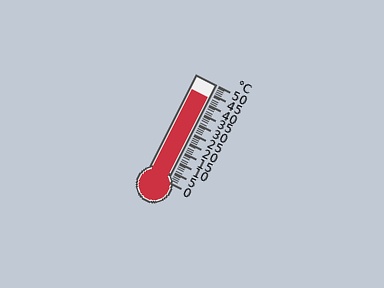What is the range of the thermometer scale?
The thermometer scale ranges from 0°C to 50°C.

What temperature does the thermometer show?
The thermometer shows approximately 43°C.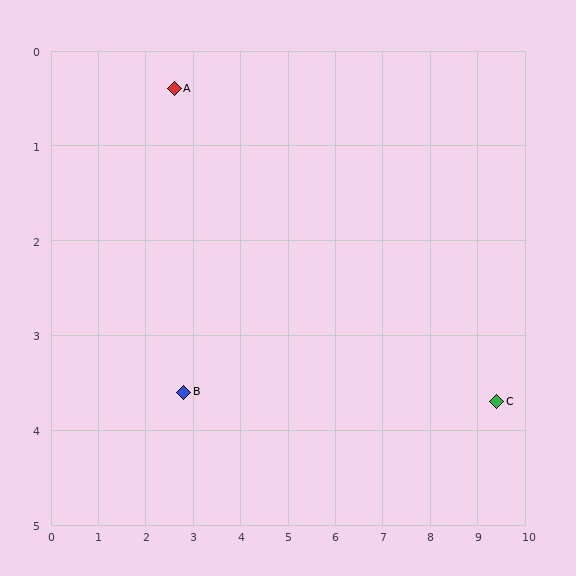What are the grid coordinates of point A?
Point A is at approximately (2.6, 0.4).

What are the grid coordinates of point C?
Point C is at approximately (9.4, 3.7).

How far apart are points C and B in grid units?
Points C and B are about 6.6 grid units apart.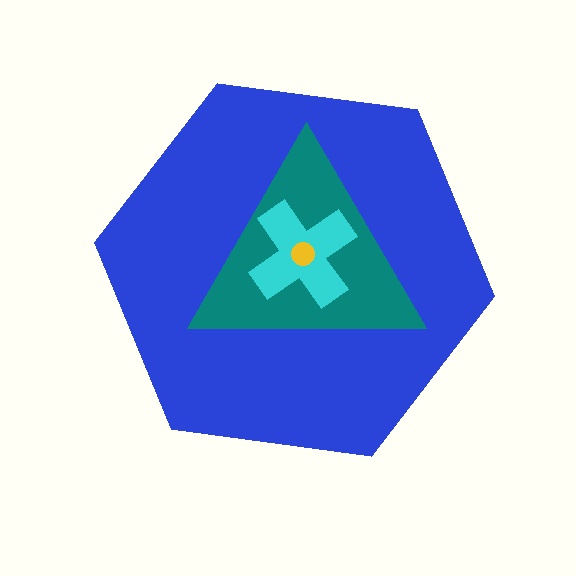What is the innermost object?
The yellow circle.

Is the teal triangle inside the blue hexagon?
Yes.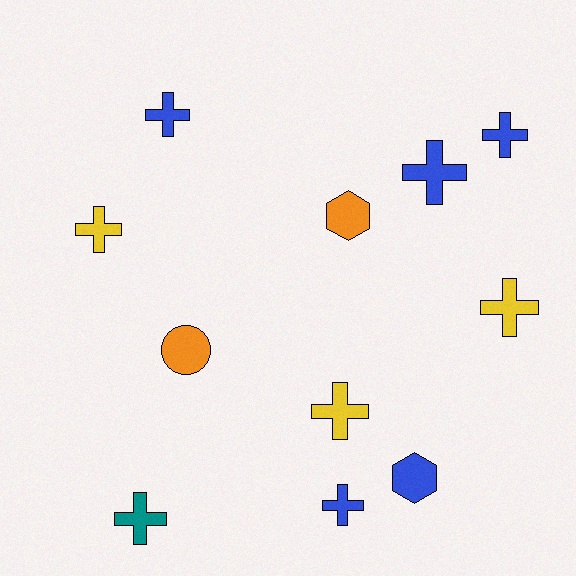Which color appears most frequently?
Blue, with 5 objects.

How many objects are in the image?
There are 11 objects.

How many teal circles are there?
There are no teal circles.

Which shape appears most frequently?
Cross, with 8 objects.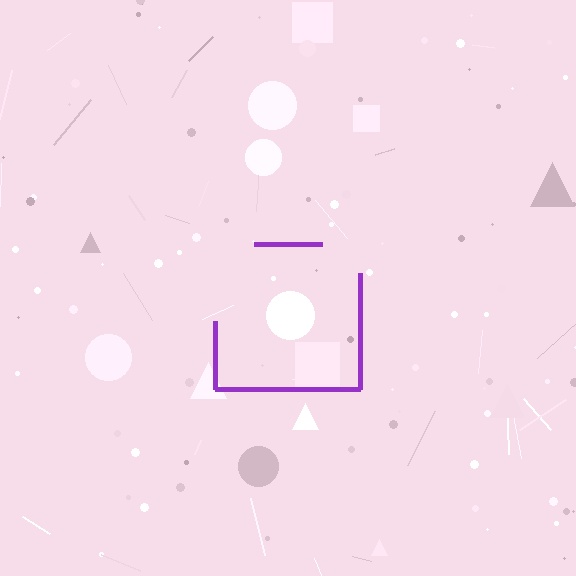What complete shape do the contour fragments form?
The contour fragments form a square.